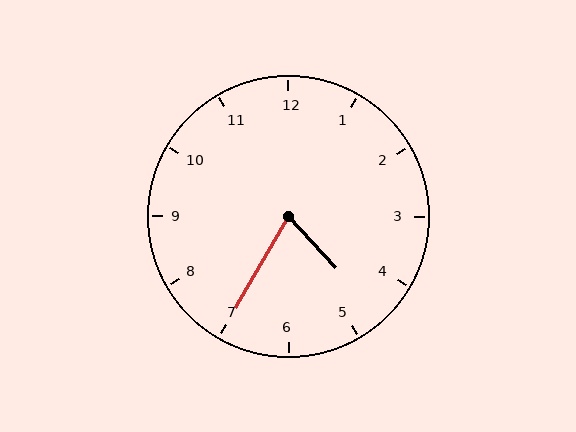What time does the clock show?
4:35.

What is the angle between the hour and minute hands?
Approximately 72 degrees.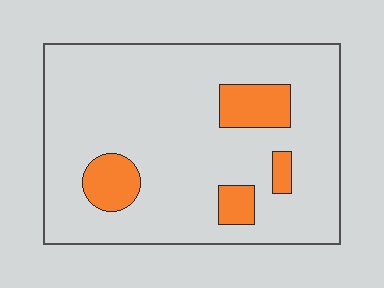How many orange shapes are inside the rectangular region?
4.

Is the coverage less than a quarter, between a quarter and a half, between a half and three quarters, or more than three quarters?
Less than a quarter.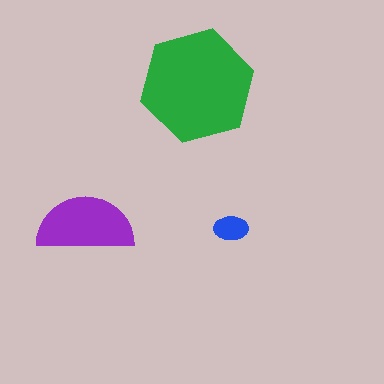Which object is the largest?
The green hexagon.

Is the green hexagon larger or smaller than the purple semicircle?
Larger.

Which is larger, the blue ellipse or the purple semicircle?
The purple semicircle.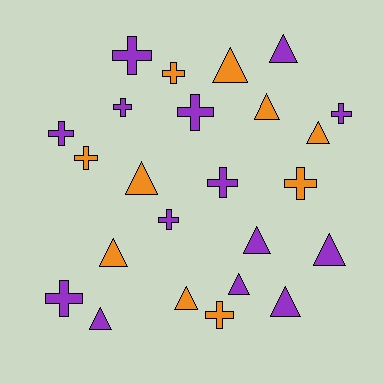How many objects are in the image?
There are 24 objects.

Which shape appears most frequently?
Triangle, with 12 objects.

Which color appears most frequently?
Purple, with 14 objects.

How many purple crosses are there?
There are 8 purple crosses.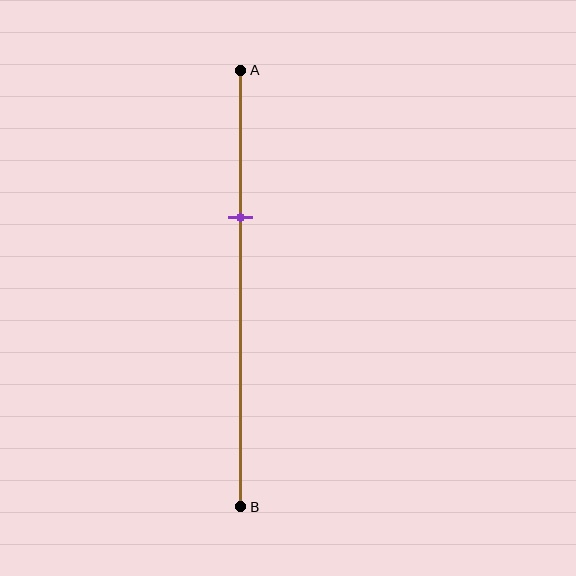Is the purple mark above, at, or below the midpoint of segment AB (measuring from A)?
The purple mark is above the midpoint of segment AB.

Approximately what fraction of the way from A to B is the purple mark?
The purple mark is approximately 35% of the way from A to B.